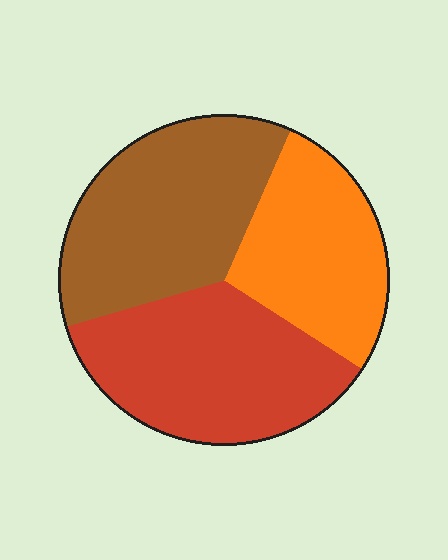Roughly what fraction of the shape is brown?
Brown covers about 35% of the shape.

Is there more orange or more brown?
Brown.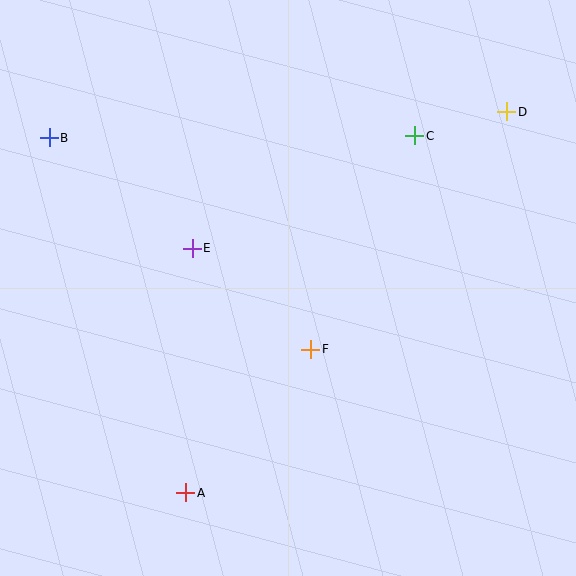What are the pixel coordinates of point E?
Point E is at (192, 248).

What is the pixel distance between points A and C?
The distance between A and C is 424 pixels.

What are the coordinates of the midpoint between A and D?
The midpoint between A and D is at (346, 302).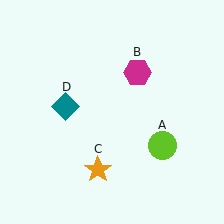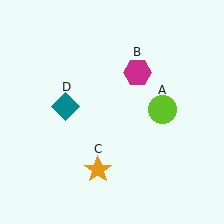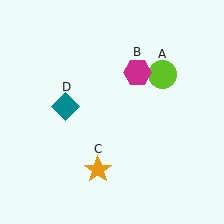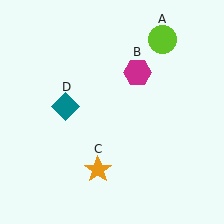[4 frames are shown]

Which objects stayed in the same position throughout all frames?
Magenta hexagon (object B) and orange star (object C) and teal diamond (object D) remained stationary.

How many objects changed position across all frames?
1 object changed position: lime circle (object A).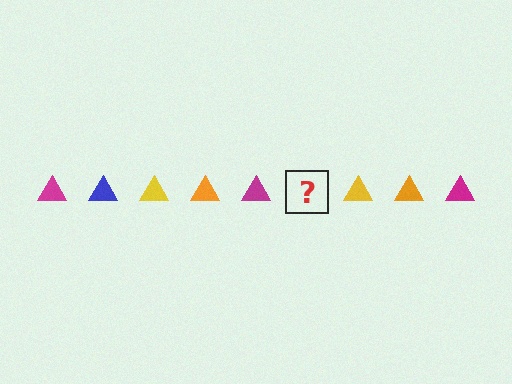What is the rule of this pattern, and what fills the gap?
The rule is that the pattern cycles through magenta, blue, yellow, orange triangles. The gap should be filled with a blue triangle.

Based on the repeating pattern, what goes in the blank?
The blank should be a blue triangle.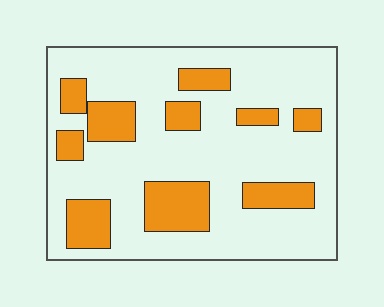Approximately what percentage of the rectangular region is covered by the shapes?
Approximately 25%.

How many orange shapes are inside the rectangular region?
10.